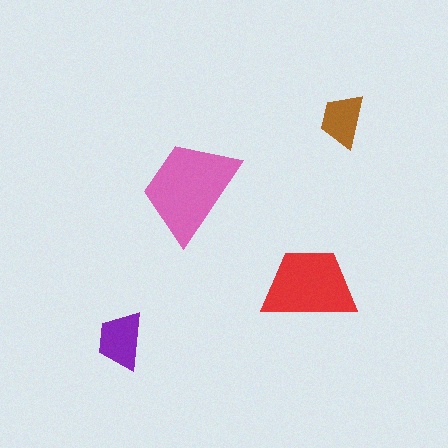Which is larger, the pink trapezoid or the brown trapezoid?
The pink one.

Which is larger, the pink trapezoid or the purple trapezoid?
The pink one.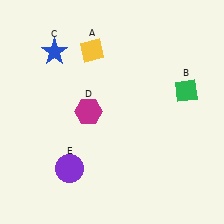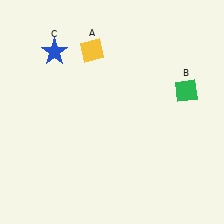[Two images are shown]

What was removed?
The magenta hexagon (D), the purple circle (E) were removed in Image 2.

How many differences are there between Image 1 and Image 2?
There are 2 differences between the two images.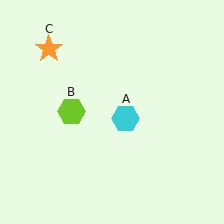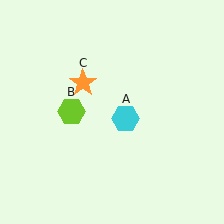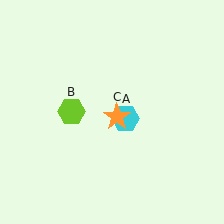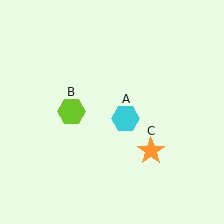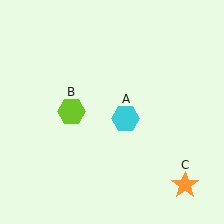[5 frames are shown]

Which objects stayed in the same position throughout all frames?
Cyan hexagon (object A) and lime hexagon (object B) remained stationary.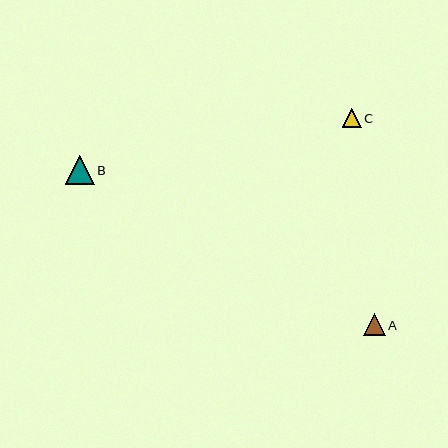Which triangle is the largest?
Triangle B is the largest with a size of approximately 29 pixels.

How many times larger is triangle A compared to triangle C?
Triangle A is approximately 1.1 times the size of triangle C.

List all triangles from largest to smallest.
From largest to smallest: B, A, C.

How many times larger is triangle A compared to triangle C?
Triangle A is approximately 1.1 times the size of triangle C.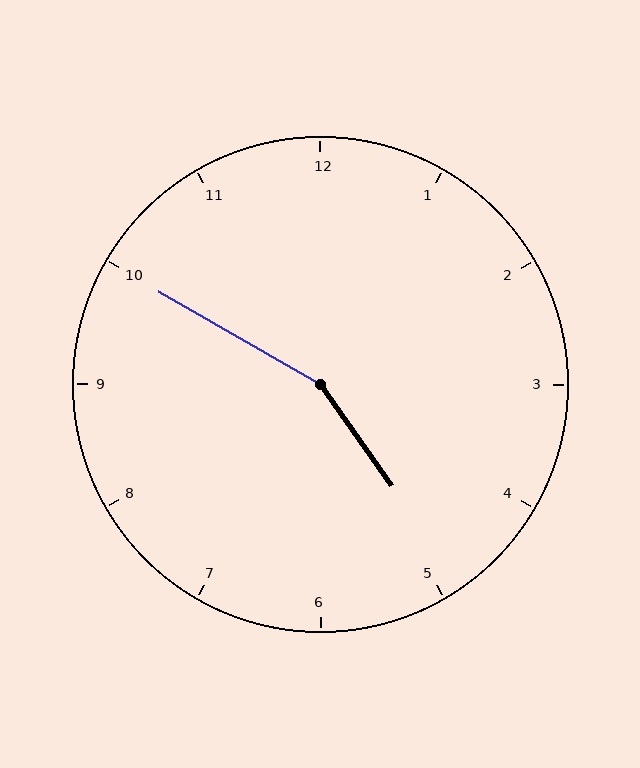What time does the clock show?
4:50.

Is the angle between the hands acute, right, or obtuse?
It is obtuse.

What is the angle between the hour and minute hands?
Approximately 155 degrees.